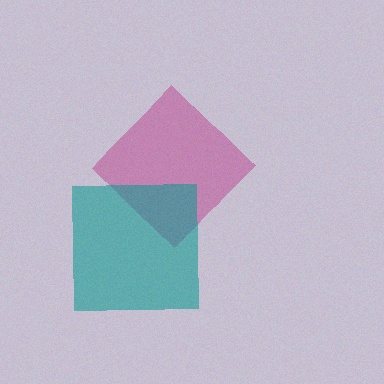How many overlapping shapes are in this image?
There are 2 overlapping shapes in the image.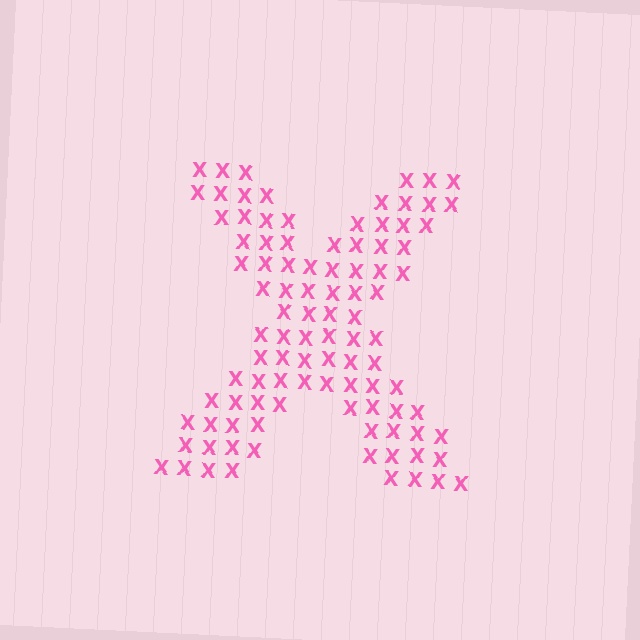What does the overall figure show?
The overall figure shows the letter X.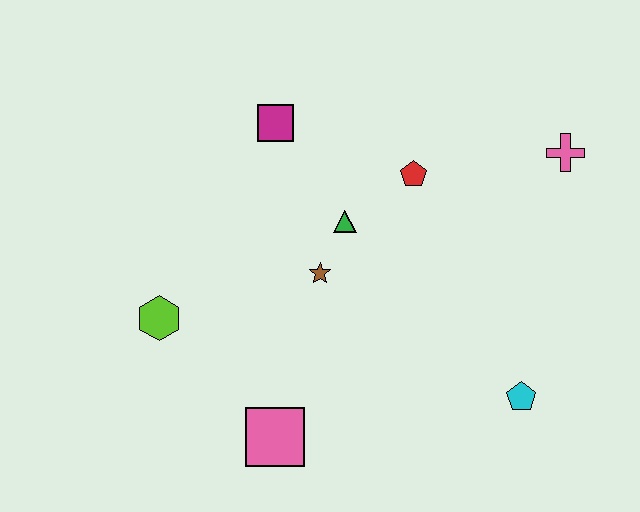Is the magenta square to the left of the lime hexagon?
No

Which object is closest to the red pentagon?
The green triangle is closest to the red pentagon.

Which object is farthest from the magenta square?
The cyan pentagon is farthest from the magenta square.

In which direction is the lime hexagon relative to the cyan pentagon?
The lime hexagon is to the left of the cyan pentagon.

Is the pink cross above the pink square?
Yes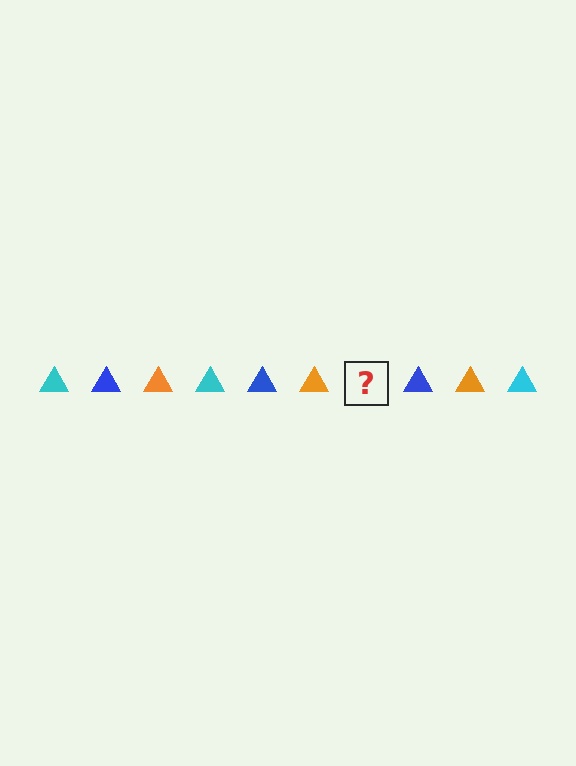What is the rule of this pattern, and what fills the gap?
The rule is that the pattern cycles through cyan, blue, orange triangles. The gap should be filled with a cyan triangle.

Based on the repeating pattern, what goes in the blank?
The blank should be a cyan triangle.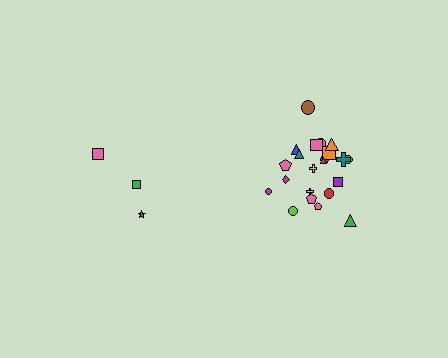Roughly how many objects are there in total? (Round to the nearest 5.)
Roughly 25 objects in total.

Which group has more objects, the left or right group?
The right group.